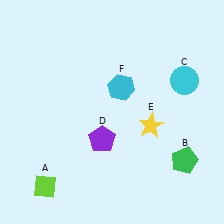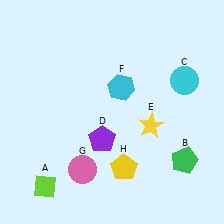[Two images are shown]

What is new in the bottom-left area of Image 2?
A pink circle (G) was added in the bottom-left area of Image 2.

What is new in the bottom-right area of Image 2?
A yellow pentagon (H) was added in the bottom-right area of Image 2.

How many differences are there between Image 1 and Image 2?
There are 2 differences between the two images.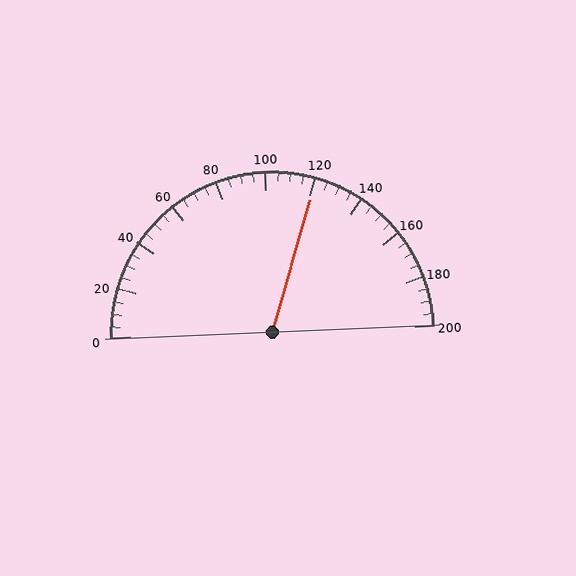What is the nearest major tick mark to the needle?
The nearest major tick mark is 120.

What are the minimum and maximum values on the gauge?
The gauge ranges from 0 to 200.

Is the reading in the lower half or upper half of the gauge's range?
The reading is in the upper half of the range (0 to 200).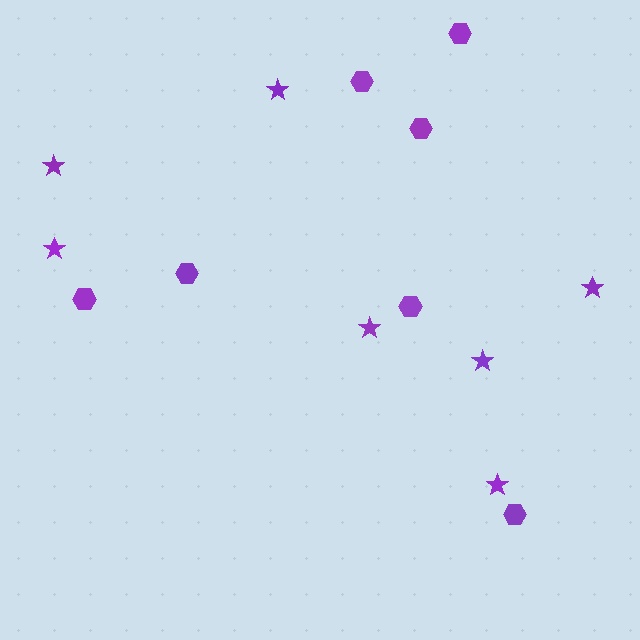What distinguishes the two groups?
There are 2 groups: one group of hexagons (7) and one group of stars (7).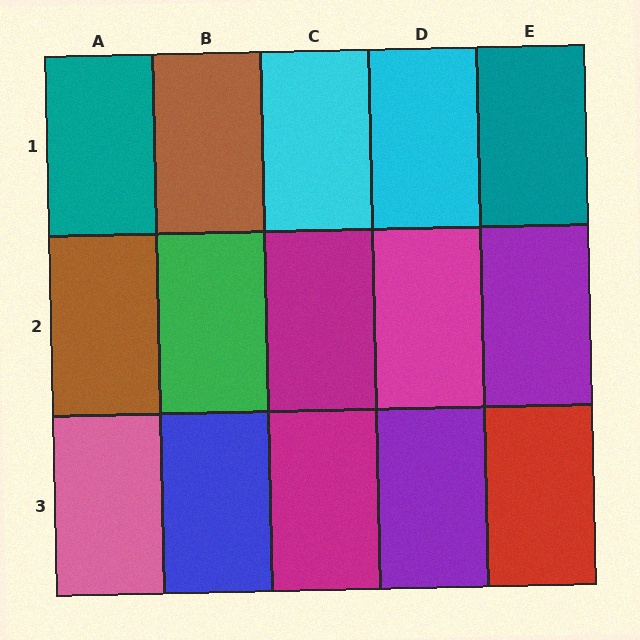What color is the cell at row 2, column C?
Magenta.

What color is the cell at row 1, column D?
Cyan.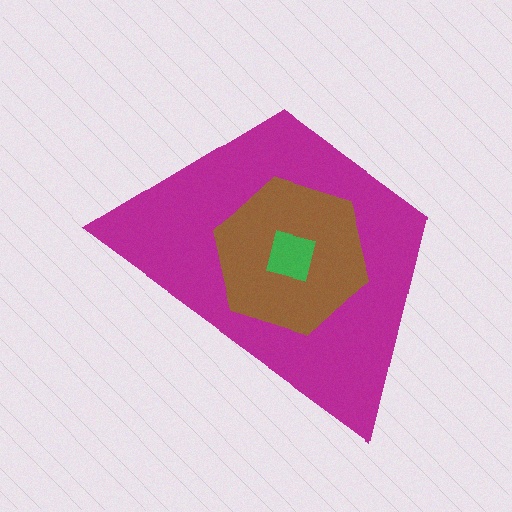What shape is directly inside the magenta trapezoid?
The brown hexagon.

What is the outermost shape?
The magenta trapezoid.